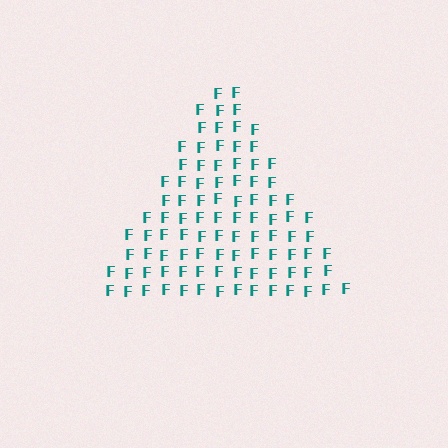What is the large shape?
The large shape is a triangle.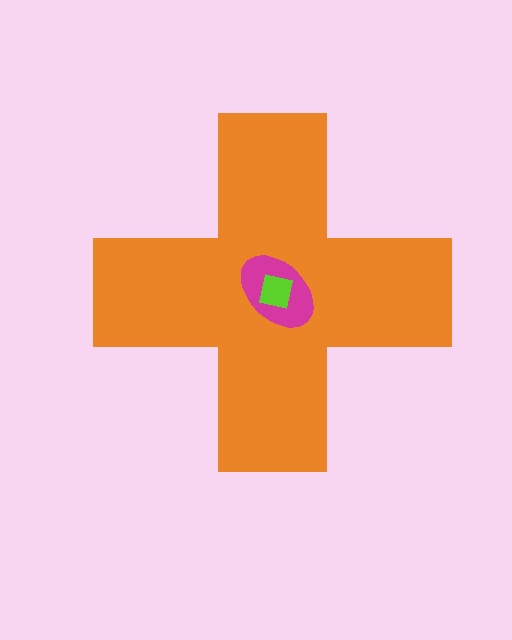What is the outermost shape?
The orange cross.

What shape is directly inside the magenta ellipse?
The lime square.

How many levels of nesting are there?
3.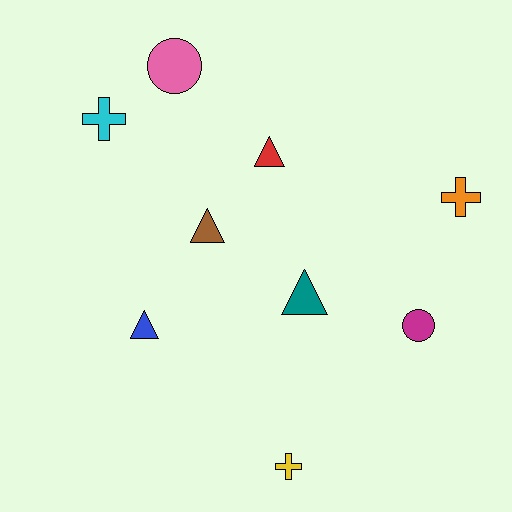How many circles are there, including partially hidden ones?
There are 2 circles.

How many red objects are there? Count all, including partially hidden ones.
There is 1 red object.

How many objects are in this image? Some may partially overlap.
There are 9 objects.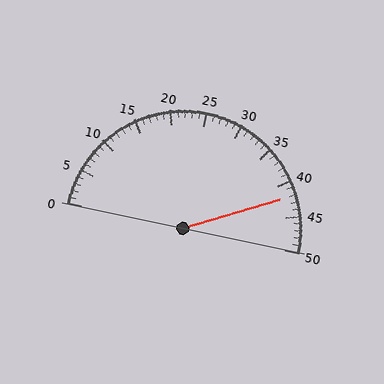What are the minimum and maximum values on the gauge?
The gauge ranges from 0 to 50.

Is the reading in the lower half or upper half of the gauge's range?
The reading is in the upper half of the range (0 to 50).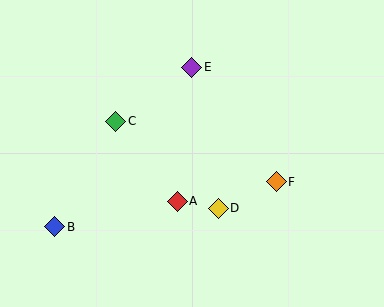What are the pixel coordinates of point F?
Point F is at (276, 182).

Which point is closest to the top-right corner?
Point E is closest to the top-right corner.